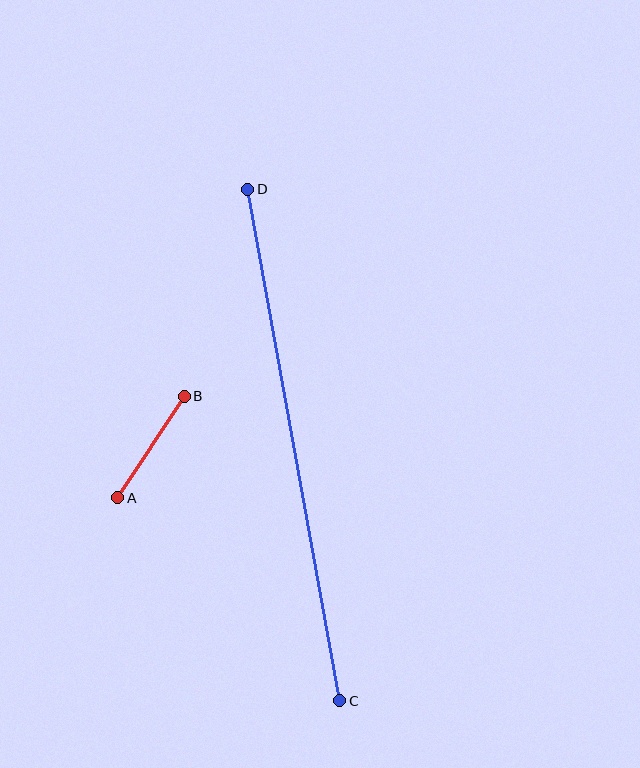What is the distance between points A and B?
The distance is approximately 121 pixels.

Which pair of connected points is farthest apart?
Points C and D are farthest apart.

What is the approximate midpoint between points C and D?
The midpoint is at approximately (294, 445) pixels.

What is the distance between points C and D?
The distance is approximately 520 pixels.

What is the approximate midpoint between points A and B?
The midpoint is at approximately (151, 447) pixels.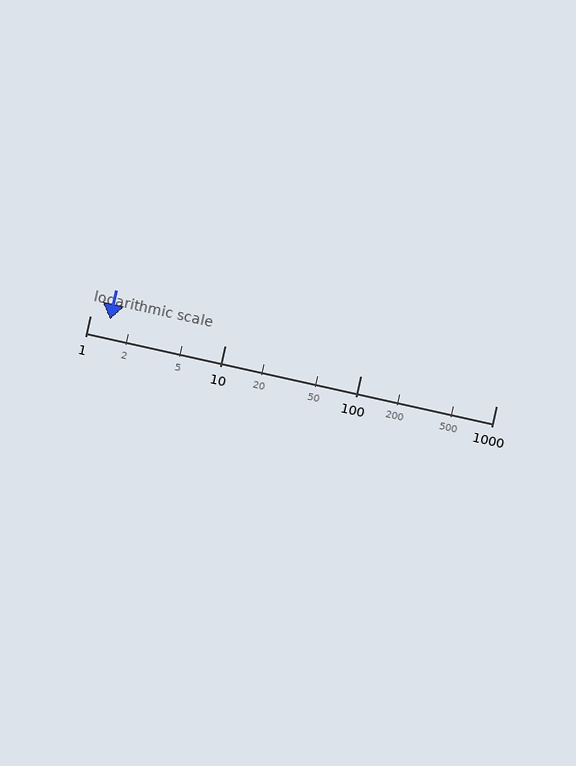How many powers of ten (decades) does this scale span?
The scale spans 3 decades, from 1 to 1000.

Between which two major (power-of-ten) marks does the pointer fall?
The pointer is between 1 and 10.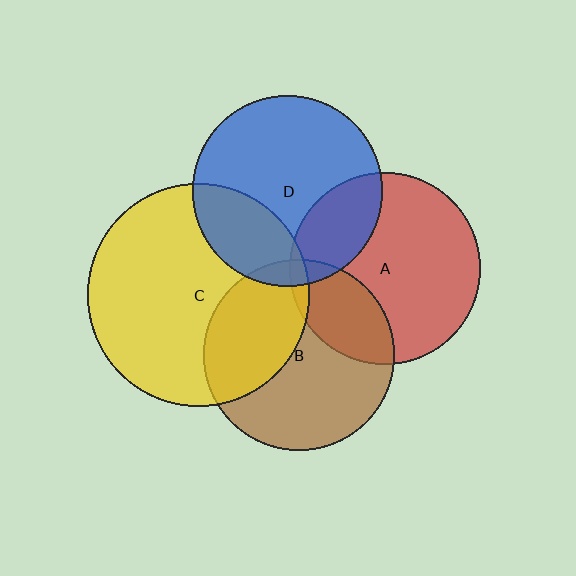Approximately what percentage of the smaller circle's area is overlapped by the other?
Approximately 5%.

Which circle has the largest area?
Circle C (yellow).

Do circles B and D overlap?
Yes.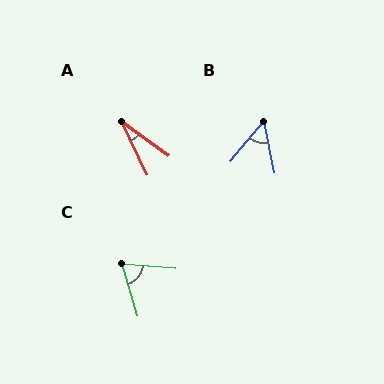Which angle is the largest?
C, at approximately 69 degrees.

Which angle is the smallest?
A, at approximately 28 degrees.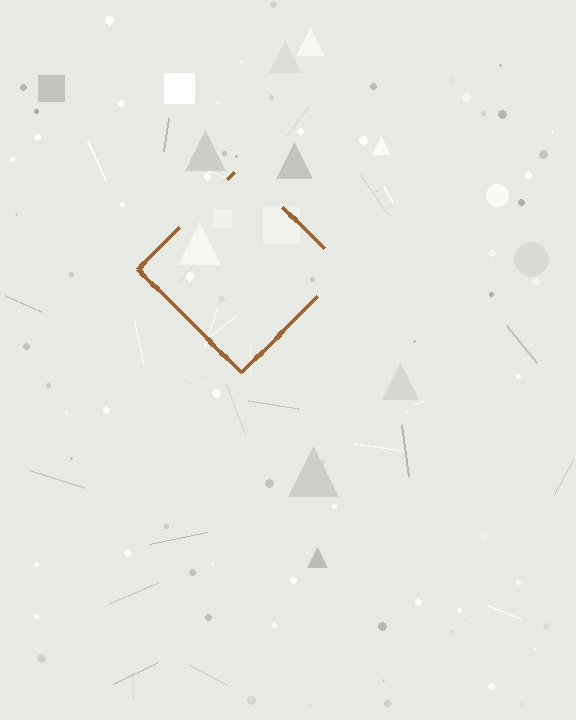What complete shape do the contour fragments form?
The contour fragments form a diamond.